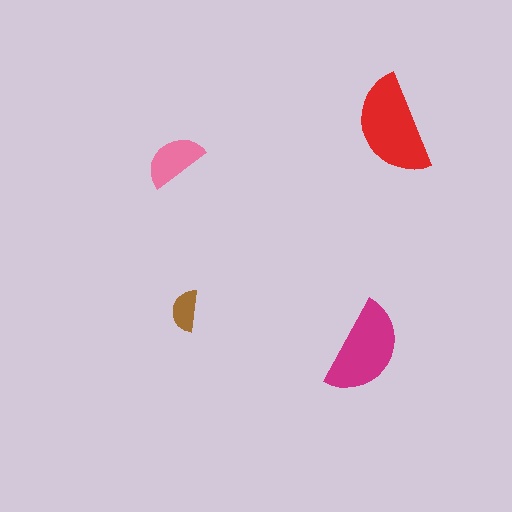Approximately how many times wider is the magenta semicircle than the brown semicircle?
About 2.5 times wider.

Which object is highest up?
The red semicircle is topmost.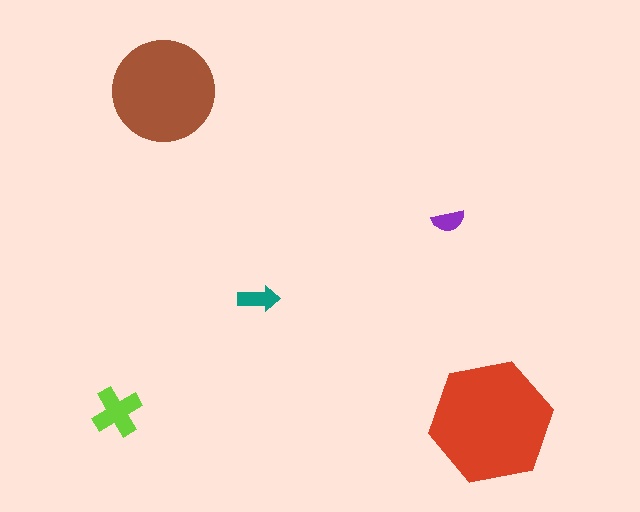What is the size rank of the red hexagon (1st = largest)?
1st.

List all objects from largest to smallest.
The red hexagon, the brown circle, the lime cross, the teal arrow, the purple semicircle.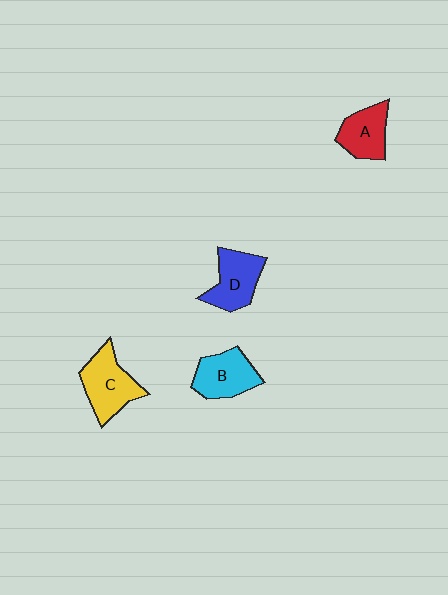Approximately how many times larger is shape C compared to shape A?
Approximately 1.3 times.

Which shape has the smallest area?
Shape A (red).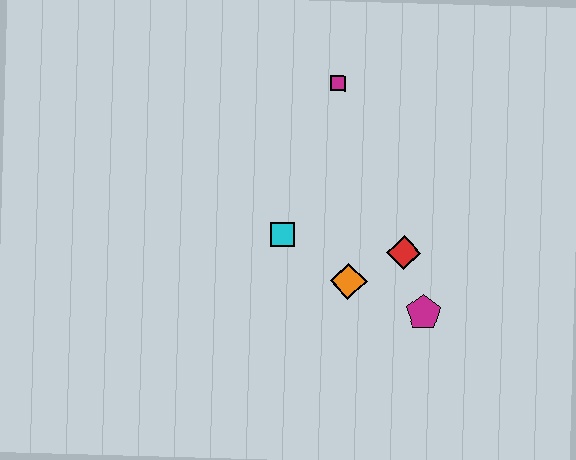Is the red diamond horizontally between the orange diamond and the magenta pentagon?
Yes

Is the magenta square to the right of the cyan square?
Yes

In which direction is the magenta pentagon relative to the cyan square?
The magenta pentagon is to the right of the cyan square.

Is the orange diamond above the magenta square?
No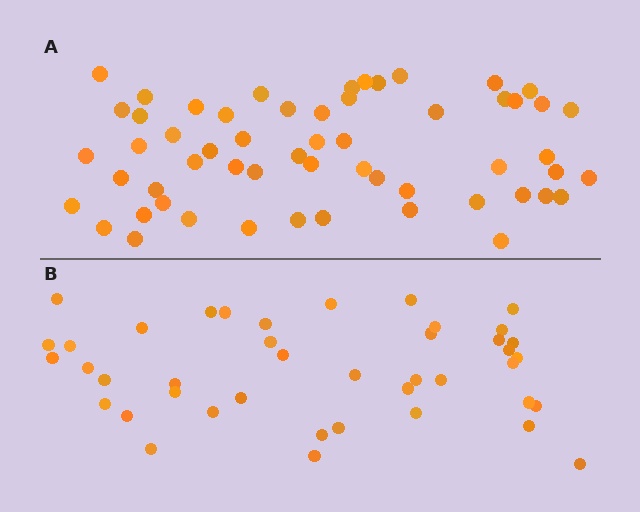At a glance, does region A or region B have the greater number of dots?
Region A (the top region) has more dots.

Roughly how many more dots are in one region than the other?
Region A has approximately 15 more dots than region B.